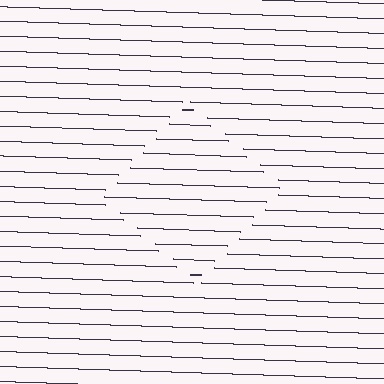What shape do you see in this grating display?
An illusory square. The interior of the shape contains the same grating, shifted by half a period — the contour is defined by the phase discontinuity where line-ends from the inner and outer gratings abut.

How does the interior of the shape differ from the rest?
The interior of the shape contains the same grating, shifted by half a period — the contour is defined by the phase discontinuity where line-ends from the inner and outer gratings abut.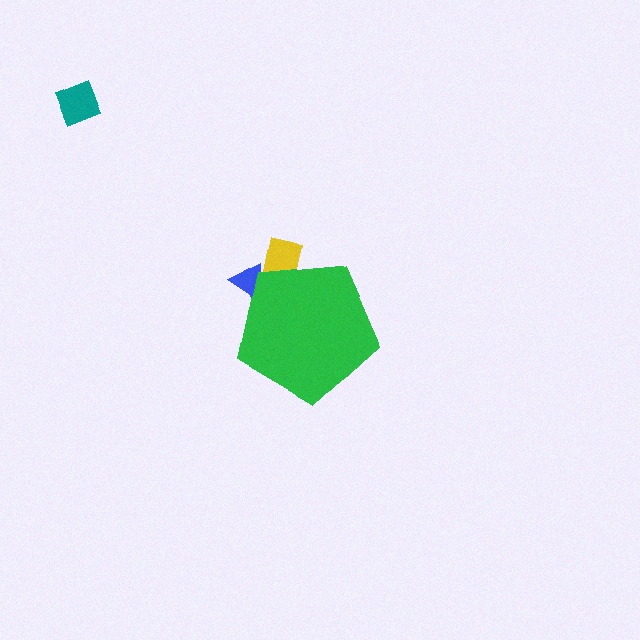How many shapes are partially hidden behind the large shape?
2 shapes are partially hidden.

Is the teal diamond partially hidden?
No, the teal diamond is fully visible.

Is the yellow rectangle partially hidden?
Yes, the yellow rectangle is partially hidden behind the green pentagon.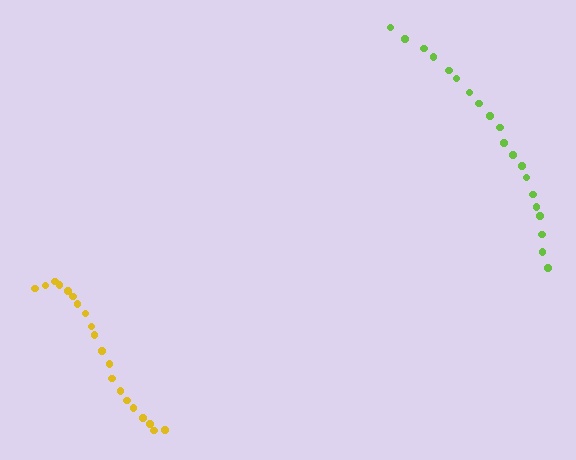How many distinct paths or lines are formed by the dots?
There are 2 distinct paths.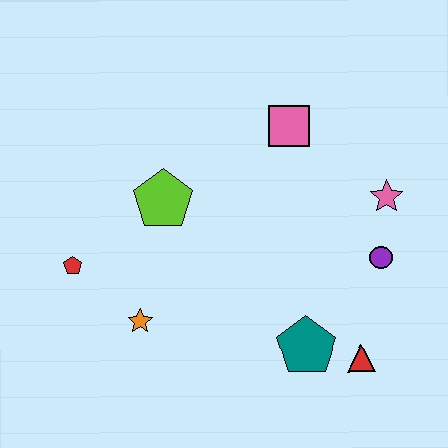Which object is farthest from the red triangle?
The red pentagon is farthest from the red triangle.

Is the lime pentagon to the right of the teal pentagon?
No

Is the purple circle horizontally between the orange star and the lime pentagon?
No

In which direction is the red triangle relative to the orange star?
The red triangle is to the right of the orange star.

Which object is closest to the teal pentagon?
The red triangle is closest to the teal pentagon.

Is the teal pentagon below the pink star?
Yes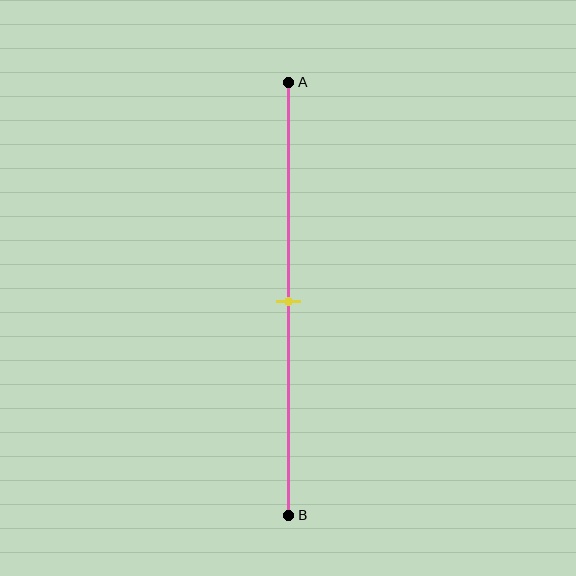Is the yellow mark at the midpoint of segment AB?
Yes, the mark is approximately at the midpoint.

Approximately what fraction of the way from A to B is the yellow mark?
The yellow mark is approximately 50% of the way from A to B.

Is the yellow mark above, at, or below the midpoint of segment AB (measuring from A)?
The yellow mark is approximately at the midpoint of segment AB.